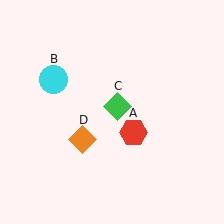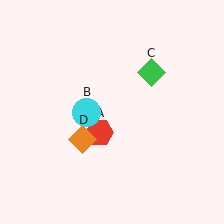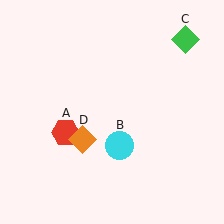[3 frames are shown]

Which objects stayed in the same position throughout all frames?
Orange diamond (object D) remained stationary.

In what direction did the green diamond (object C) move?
The green diamond (object C) moved up and to the right.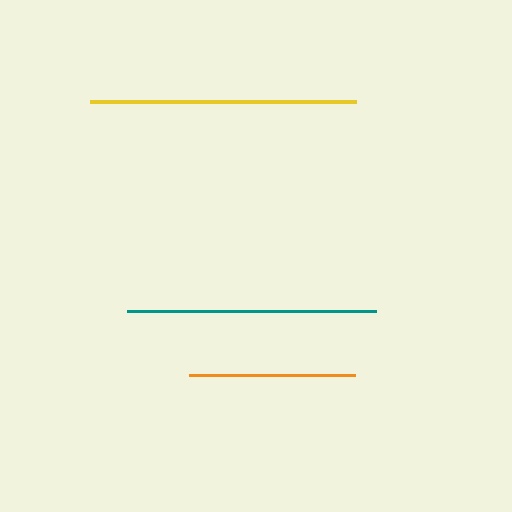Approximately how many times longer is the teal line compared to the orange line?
The teal line is approximately 1.5 times the length of the orange line.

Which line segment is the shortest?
The orange line is the shortest at approximately 166 pixels.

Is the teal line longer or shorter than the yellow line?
The yellow line is longer than the teal line.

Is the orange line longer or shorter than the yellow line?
The yellow line is longer than the orange line.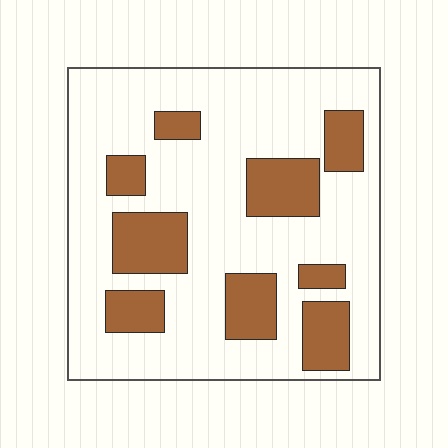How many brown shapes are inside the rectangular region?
9.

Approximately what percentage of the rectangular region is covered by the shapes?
Approximately 25%.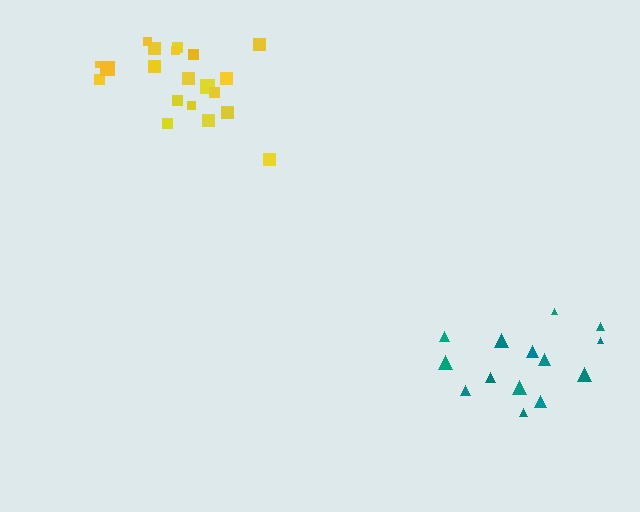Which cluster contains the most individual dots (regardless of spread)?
Yellow (20).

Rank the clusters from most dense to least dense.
yellow, teal.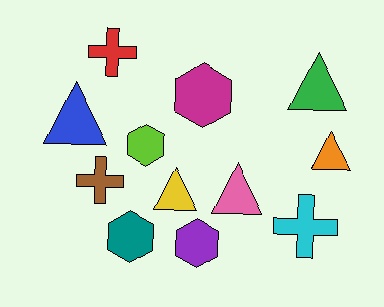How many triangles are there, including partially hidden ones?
There are 5 triangles.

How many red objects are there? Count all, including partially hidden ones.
There is 1 red object.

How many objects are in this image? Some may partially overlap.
There are 12 objects.